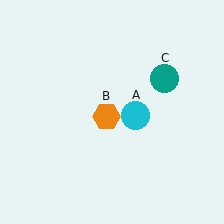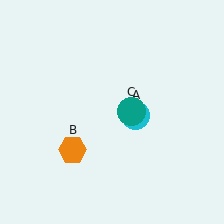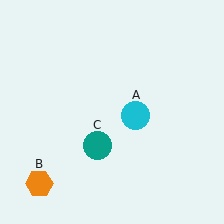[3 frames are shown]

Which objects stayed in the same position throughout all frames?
Cyan circle (object A) remained stationary.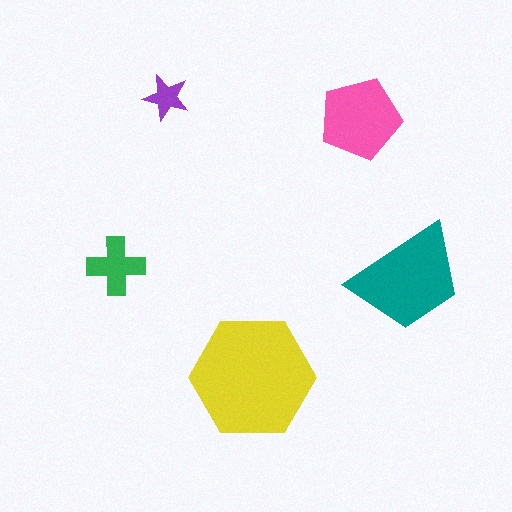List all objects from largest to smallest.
The yellow hexagon, the teal trapezoid, the pink pentagon, the green cross, the purple star.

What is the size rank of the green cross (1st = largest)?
4th.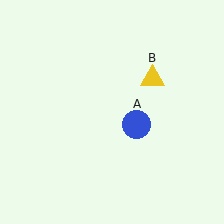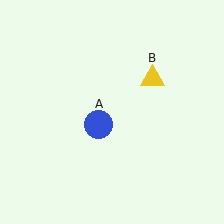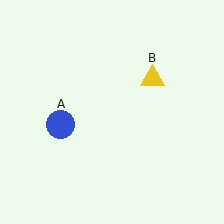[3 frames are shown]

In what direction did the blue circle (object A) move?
The blue circle (object A) moved left.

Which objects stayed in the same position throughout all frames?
Yellow triangle (object B) remained stationary.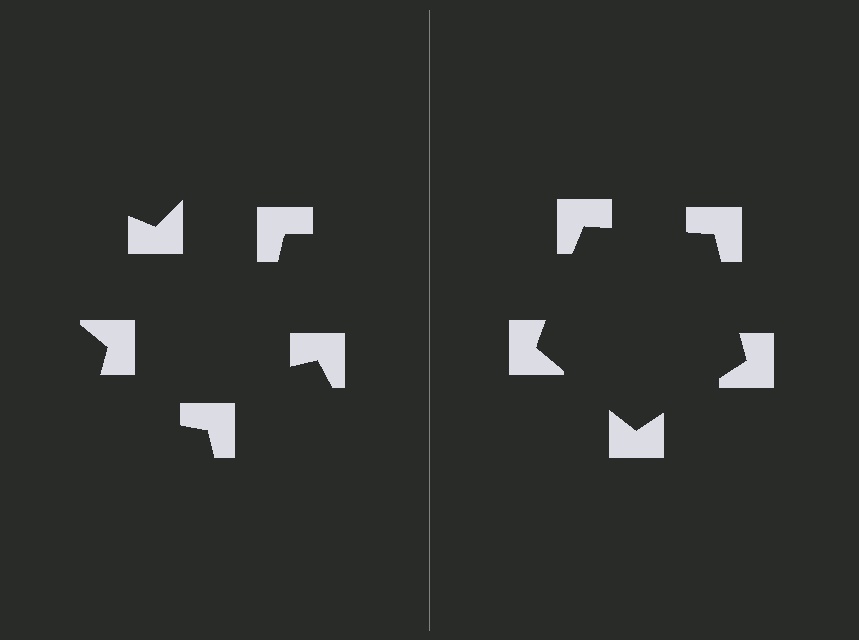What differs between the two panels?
The notched squares are positioned identically on both sides; only the wedge orientations differ. On the right they align to a pentagon; on the left they are misaligned.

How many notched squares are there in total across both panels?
10 — 5 on each side.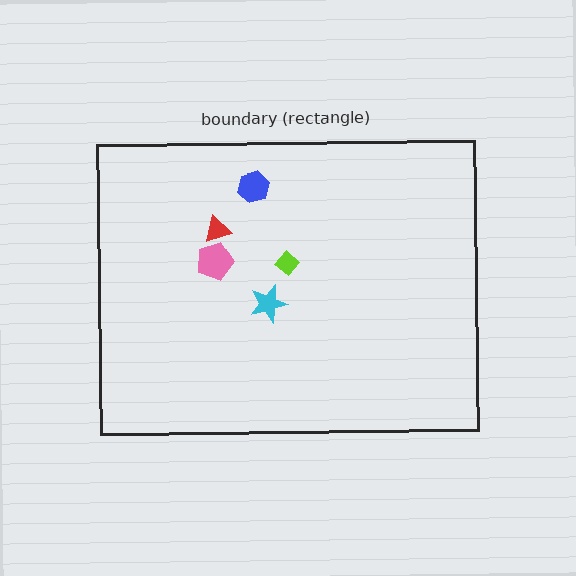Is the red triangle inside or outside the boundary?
Inside.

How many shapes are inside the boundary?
5 inside, 0 outside.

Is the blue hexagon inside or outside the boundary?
Inside.